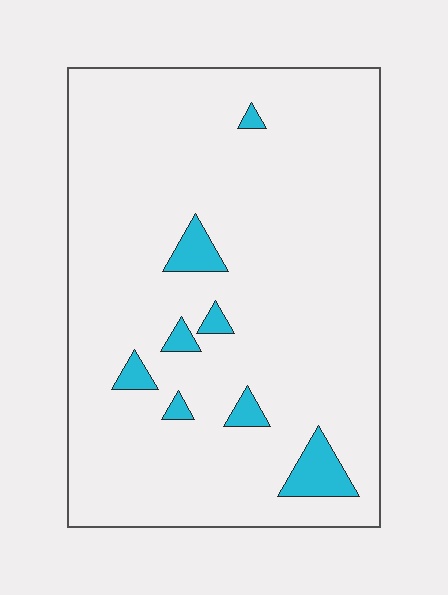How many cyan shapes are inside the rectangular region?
8.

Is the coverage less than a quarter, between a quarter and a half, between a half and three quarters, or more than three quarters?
Less than a quarter.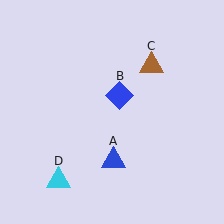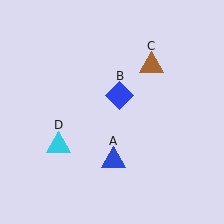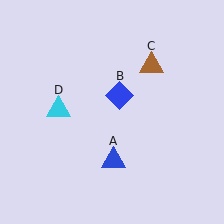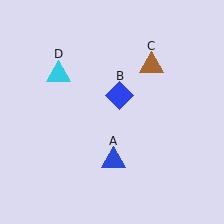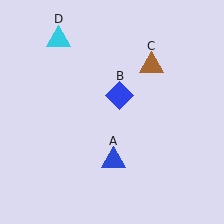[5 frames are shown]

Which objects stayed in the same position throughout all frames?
Blue triangle (object A) and blue diamond (object B) and brown triangle (object C) remained stationary.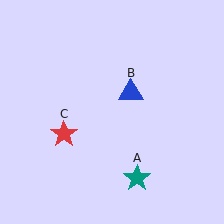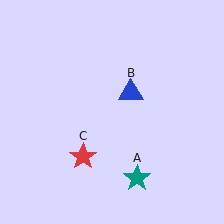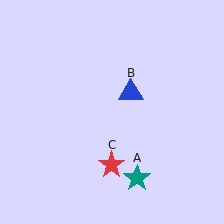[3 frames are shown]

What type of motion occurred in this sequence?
The red star (object C) rotated counterclockwise around the center of the scene.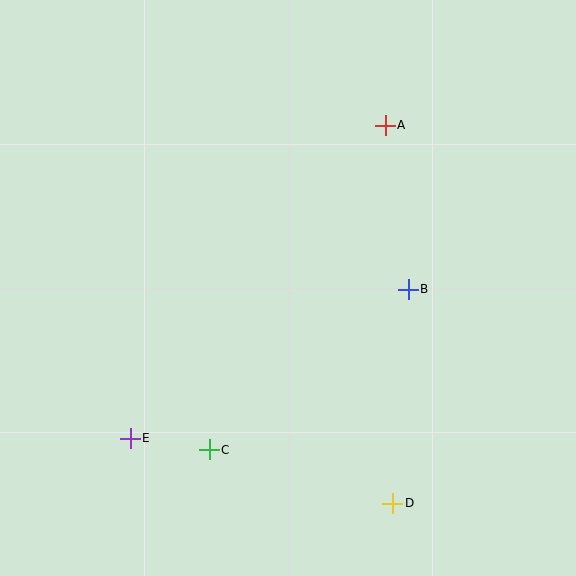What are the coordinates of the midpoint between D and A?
The midpoint between D and A is at (389, 314).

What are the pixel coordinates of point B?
Point B is at (408, 289).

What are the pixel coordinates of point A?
Point A is at (385, 125).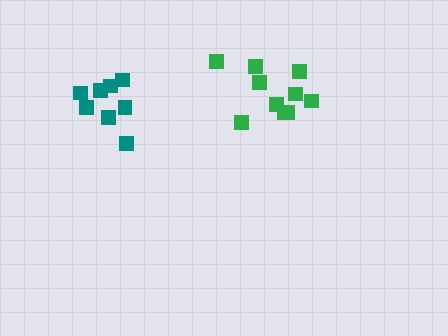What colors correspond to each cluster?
The clusters are colored: teal, green.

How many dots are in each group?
Group 1: 8 dots, Group 2: 10 dots (18 total).